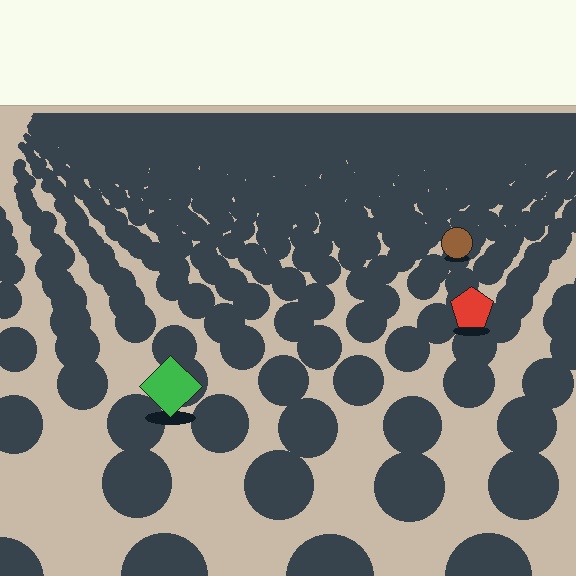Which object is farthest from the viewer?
The brown circle is farthest from the viewer. It appears smaller and the ground texture around it is denser.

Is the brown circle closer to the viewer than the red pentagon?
No. The red pentagon is closer — you can tell from the texture gradient: the ground texture is coarser near it.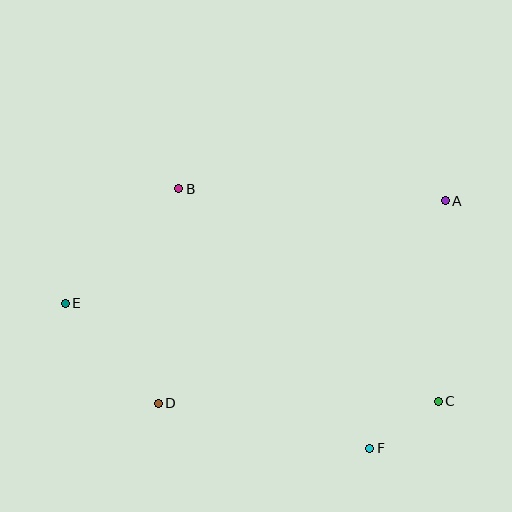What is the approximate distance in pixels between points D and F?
The distance between D and F is approximately 216 pixels.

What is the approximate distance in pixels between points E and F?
The distance between E and F is approximately 337 pixels.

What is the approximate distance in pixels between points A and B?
The distance between A and B is approximately 267 pixels.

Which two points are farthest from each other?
Points A and E are farthest from each other.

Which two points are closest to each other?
Points C and F are closest to each other.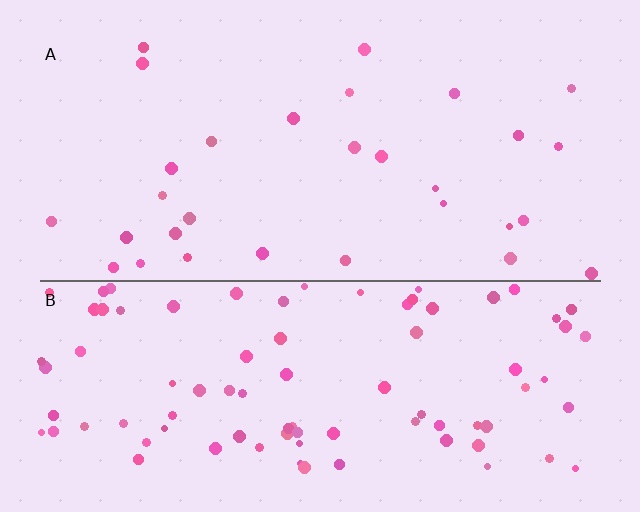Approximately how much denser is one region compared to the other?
Approximately 3.0× — region B over region A.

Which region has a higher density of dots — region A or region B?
B (the bottom).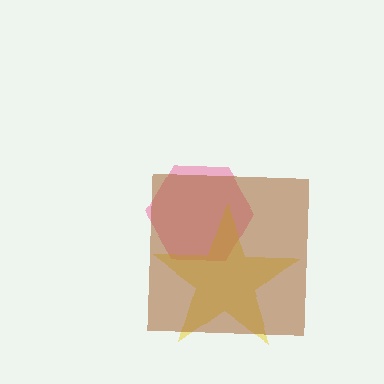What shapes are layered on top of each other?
The layered shapes are: a pink hexagon, a yellow star, a brown square.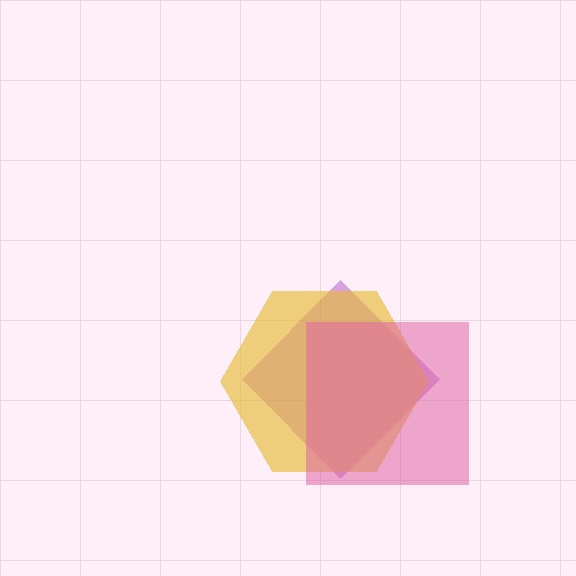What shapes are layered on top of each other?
The layered shapes are: a purple diamond, a yellow hexagon, a pink square.